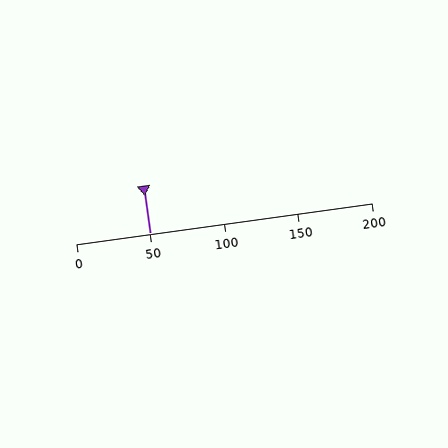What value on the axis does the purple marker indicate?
The marker indicates approximately 50.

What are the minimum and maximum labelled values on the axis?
The axis runs from 0 to 200.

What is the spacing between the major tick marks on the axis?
The major ticks are spaced 50 apart.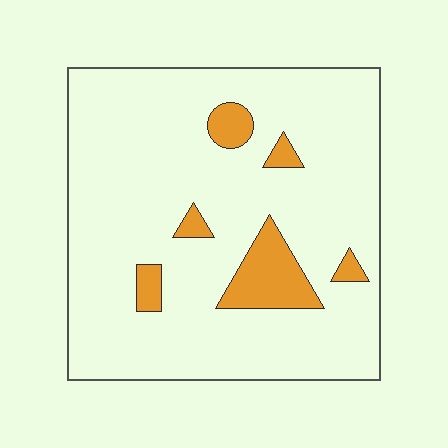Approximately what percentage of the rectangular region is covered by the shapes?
Approximately 10%.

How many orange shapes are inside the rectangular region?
6.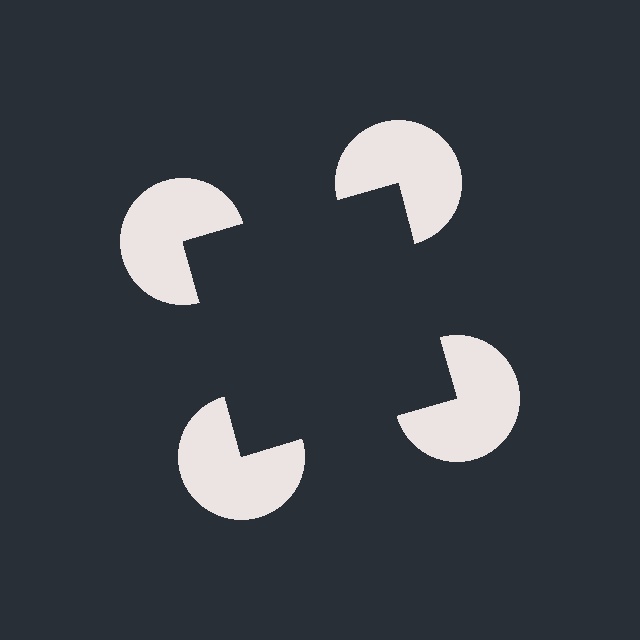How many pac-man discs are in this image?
There are 4 — one at each vertex of the illusory square.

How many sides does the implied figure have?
4 sides.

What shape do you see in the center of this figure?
An illusory square — its edges are inferred from the aligned wedge cuts in the pac-man discs, not physically drawn.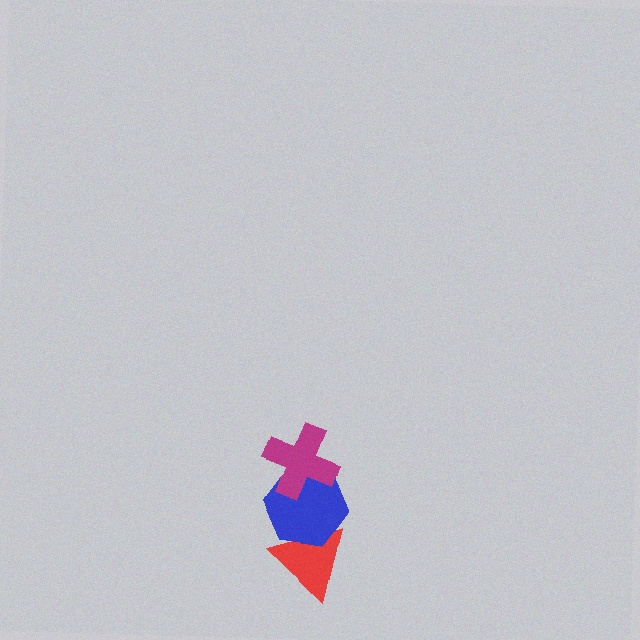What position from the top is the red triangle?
The red triangle is 3rd from the top.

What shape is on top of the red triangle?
The blue hexagon is on top of the red triangle.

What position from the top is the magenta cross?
The magenta cross is 1st from the top.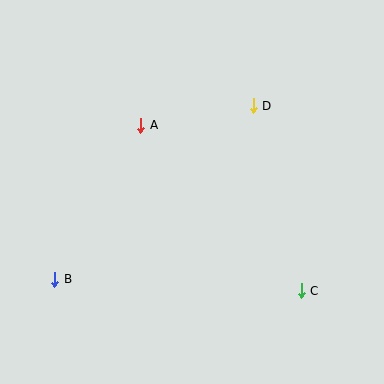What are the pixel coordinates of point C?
Point C is at (301, 291).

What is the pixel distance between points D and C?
The distance between D and C is 191 pixels.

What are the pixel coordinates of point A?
Point A is at (141, 125).